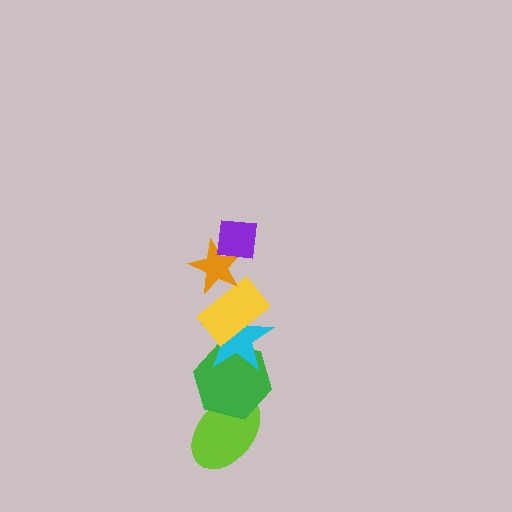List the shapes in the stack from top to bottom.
From top to bottom: the purple square, the orange star, the yellow rectangle, the cyan star, the green hexagon, the lime ellipse.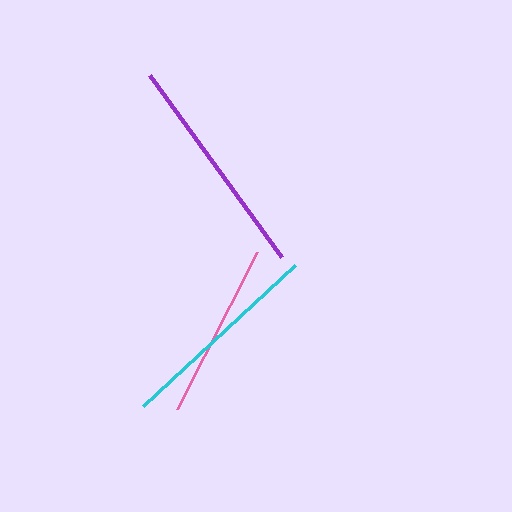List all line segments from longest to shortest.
From longest to shortest: purple, cyan, pink.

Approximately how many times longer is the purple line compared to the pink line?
The purple line is approximately 1.3 times the length of the pink line.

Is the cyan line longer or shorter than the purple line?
The purple line is longer than the cyan line.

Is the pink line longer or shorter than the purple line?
The purple line is longer than the pink line.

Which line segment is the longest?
The purple line is the longest at approximately 226 pixels.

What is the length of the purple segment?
The purple segment is approximately 226 pixels long.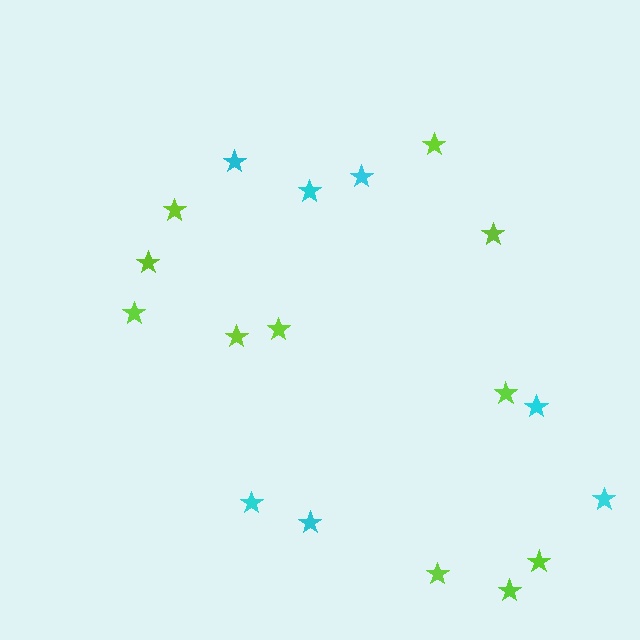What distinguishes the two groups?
There are 2 groups: one group of lime stars (11) and one group of cyan stars (7).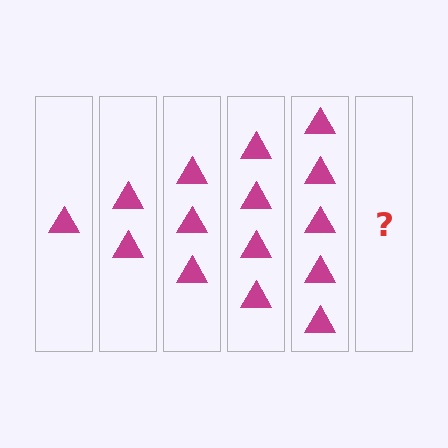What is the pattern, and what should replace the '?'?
The pattern is that each step adds one more triangle. The '?' should be 6 triangles.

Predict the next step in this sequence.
The next step is 6 triangles.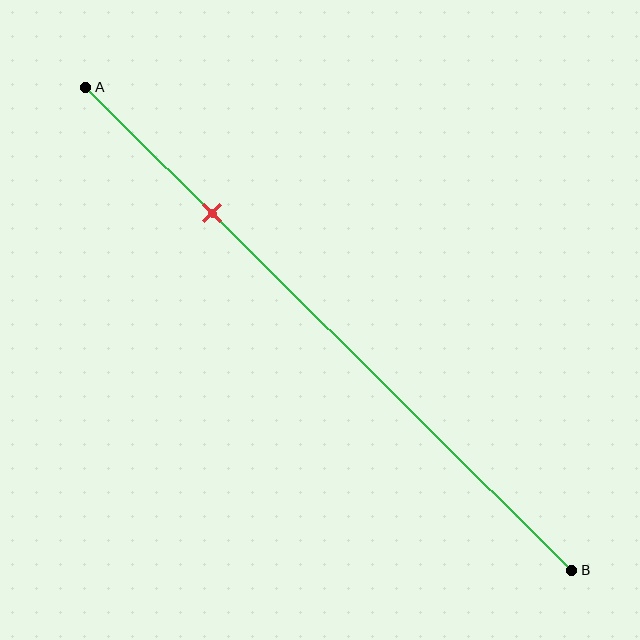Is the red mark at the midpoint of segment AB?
No, the mark is at about 25% from A, not at the 50% midpoint.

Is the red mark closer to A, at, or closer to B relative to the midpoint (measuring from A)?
The red mark is closer to point A than the midpoint of segment AB.